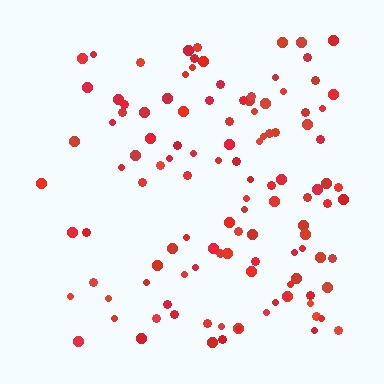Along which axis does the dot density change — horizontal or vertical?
Horizontal.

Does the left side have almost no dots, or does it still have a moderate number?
Still a moderate number, just noticeably fewer than the right.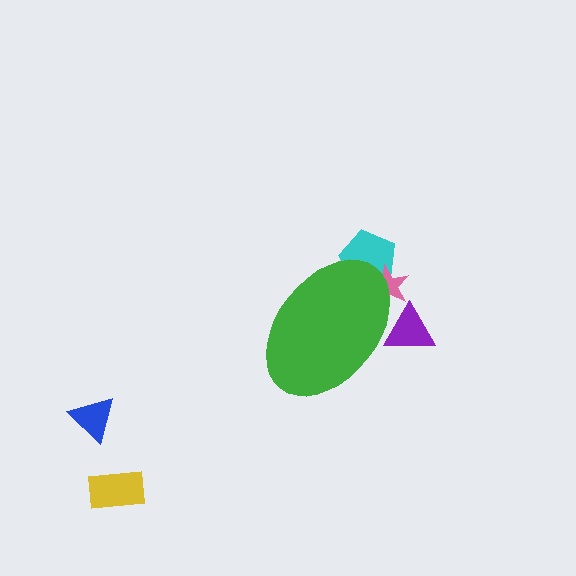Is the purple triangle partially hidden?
Yes, the purple triangle is partially hidden behind the green ellipse.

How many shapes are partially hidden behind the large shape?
3 shapes are partially hidden.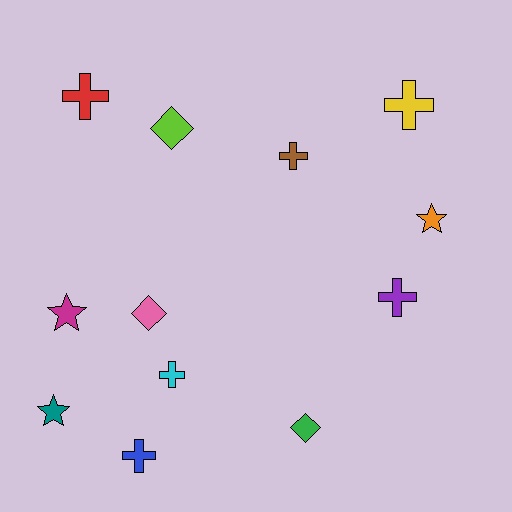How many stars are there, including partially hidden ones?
There are 3 stars.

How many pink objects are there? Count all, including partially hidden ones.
There is 1 pink object.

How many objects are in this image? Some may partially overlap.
There are 12 objects.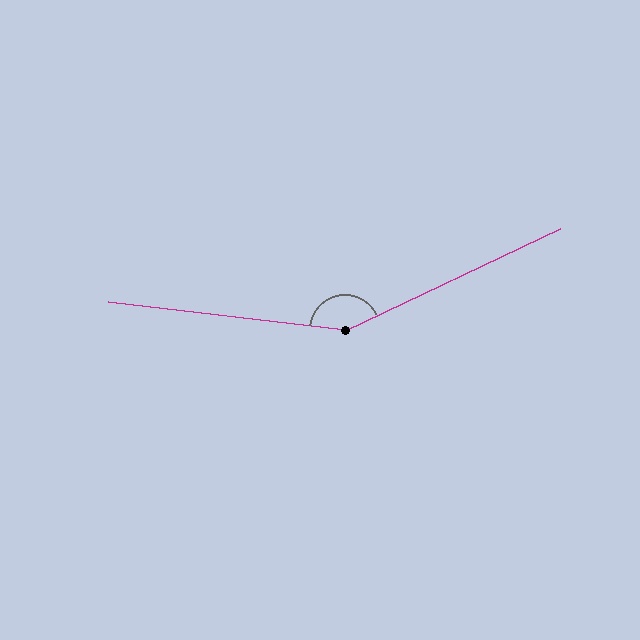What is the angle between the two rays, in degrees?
Approximately 148 degrees.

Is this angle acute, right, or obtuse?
It is obtuse.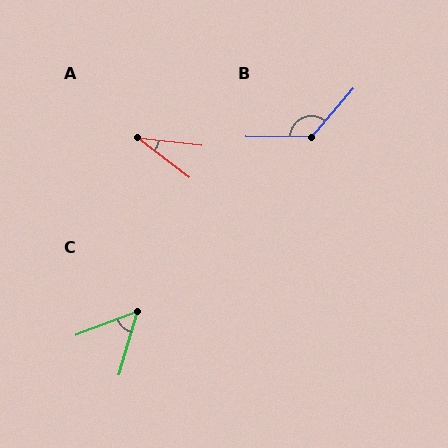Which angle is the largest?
B, at approximately 131 degrees.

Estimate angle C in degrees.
Approximately 53 degrees.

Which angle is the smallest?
A, at approximately 31 degrees.